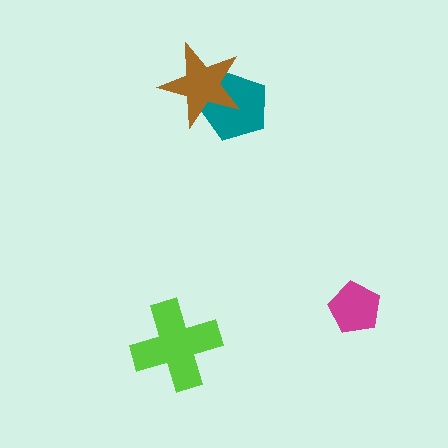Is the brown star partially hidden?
No, no other shape covers it.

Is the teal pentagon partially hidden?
Yes, it is partially covered by another shape.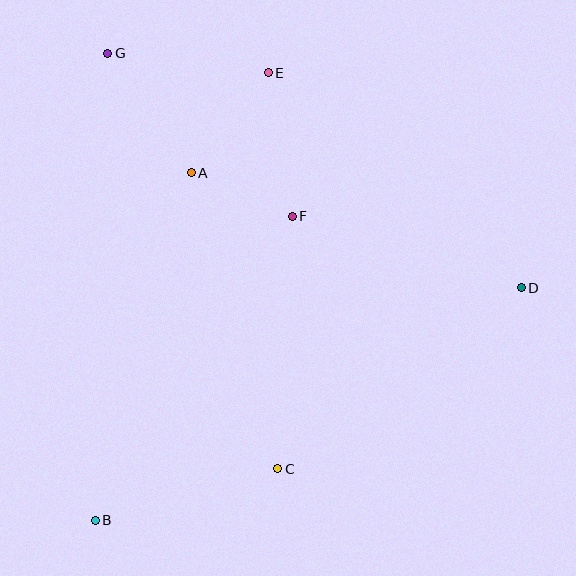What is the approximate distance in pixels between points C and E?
The distance between C and E is approximately 396 pixels.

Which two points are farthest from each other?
Points B and D are farthest from each other.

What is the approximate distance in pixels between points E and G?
The distance between E and G is approximately 162 pixels.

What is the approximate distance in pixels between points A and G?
The distance between A and G is approximately 146 pixels.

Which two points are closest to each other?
Points A and F are closest to each other.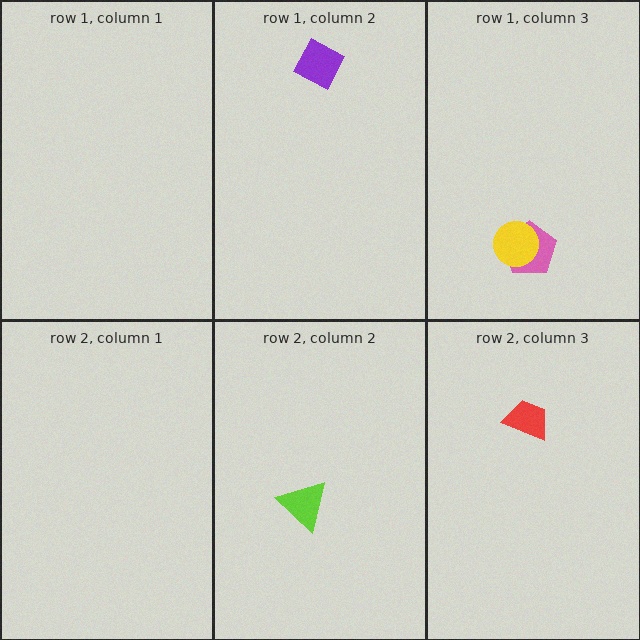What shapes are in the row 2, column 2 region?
The lime triangle.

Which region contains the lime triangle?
The row 2, column 2 region.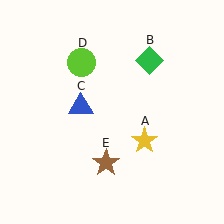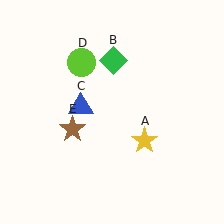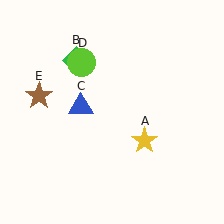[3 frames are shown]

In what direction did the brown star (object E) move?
The brown star (object E) moved up and to the left.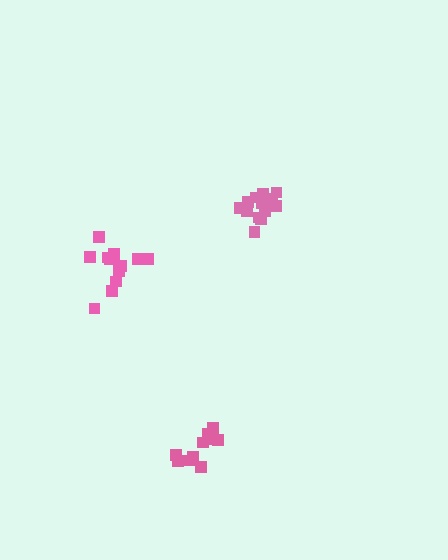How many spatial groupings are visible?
There are 3 spatial groupings.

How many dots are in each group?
Group 1: 13 dots, Group 2: 10 dots, Group 3: 12 dots (35 total).